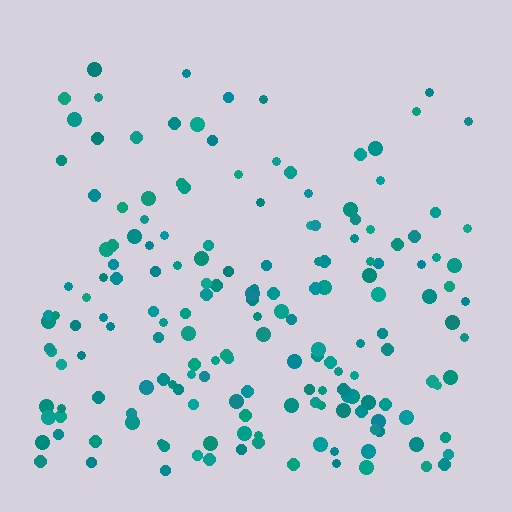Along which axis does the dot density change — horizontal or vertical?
Vertical.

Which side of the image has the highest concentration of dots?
The bottom.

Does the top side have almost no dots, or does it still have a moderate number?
Still a moderate number, just noticeably fewer than the bottom.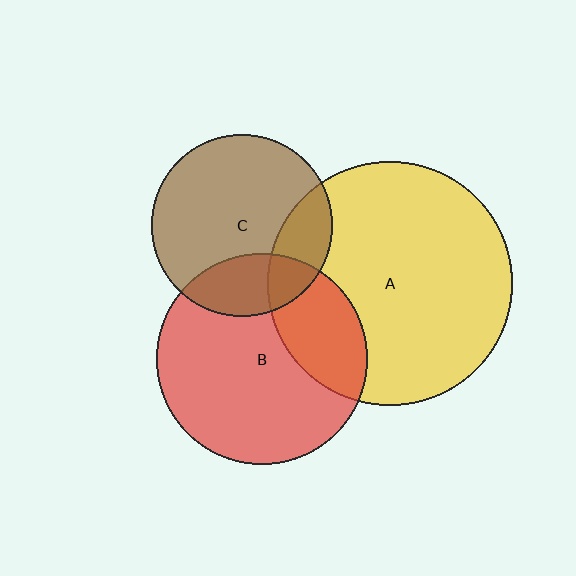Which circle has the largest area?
Circle A (yellow).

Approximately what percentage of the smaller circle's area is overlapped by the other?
Approximately 20%.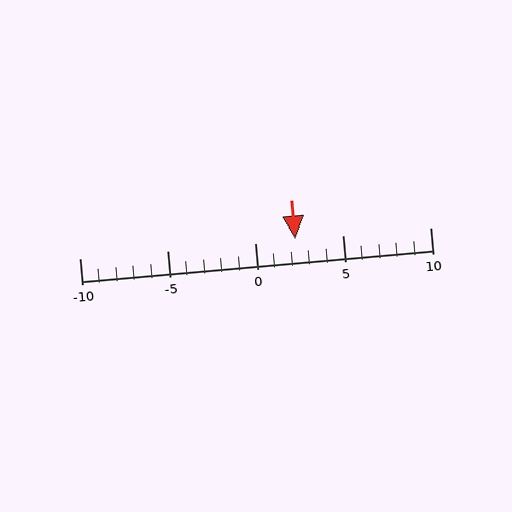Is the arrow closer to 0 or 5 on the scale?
The arrow is closer to 0.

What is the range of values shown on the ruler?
The ruler shows values from -10 to 10.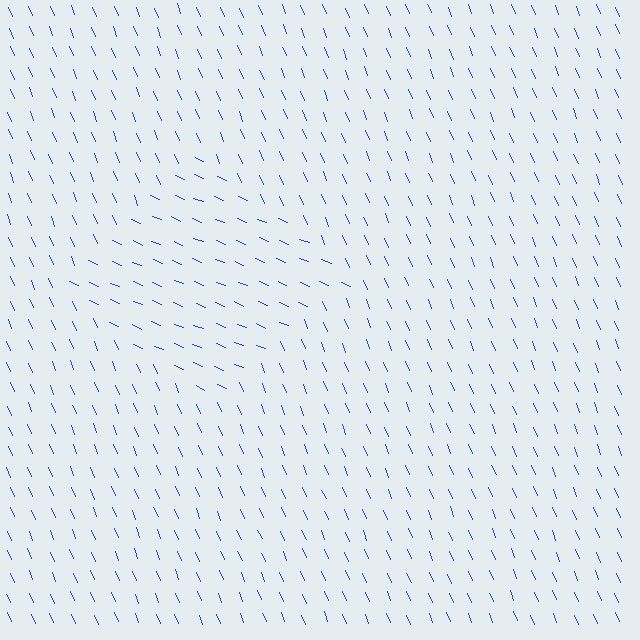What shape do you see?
I see a diamond.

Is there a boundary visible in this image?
Yes, there is a texture boundary formed by a change in line orientation.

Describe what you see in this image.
The image is filled with small blue line segments. A diamond region in the image has lines oriented differently from the surrounding lines, creating a visible texture boundary.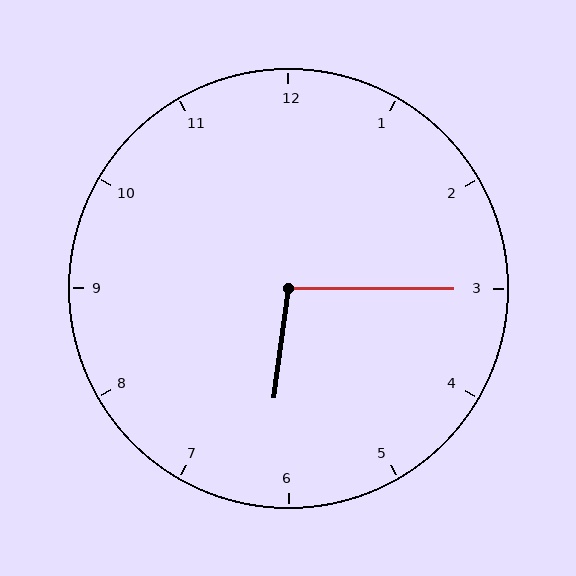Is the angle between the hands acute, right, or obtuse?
It is obtuse.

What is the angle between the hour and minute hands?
Approximately 98 degrees.